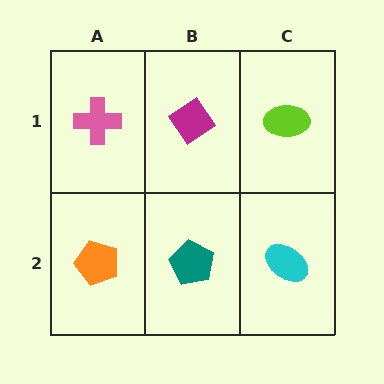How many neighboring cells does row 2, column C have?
2.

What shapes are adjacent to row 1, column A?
An orange pentagon (row 2, column A), a magenta diamond (row 1, column B).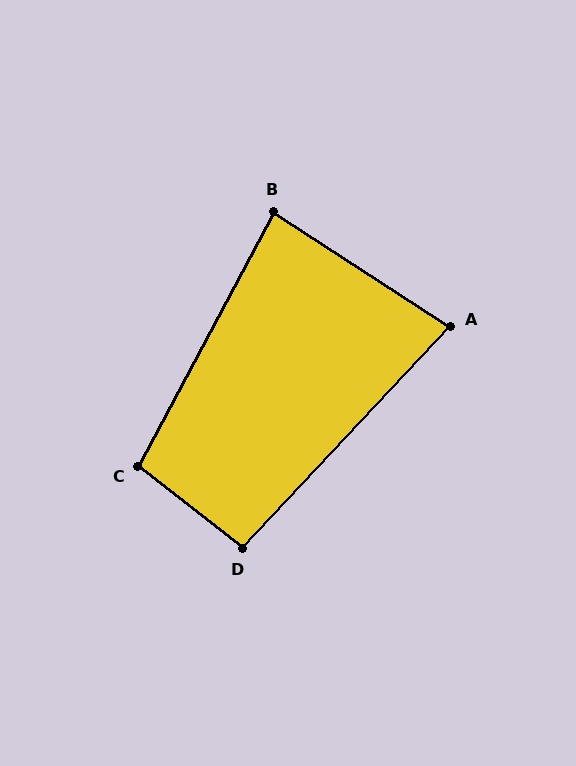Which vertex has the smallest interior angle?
A, at approximately 80 degrees.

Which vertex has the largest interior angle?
C, at approximately 100 degrees.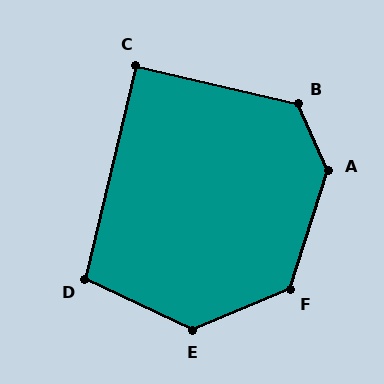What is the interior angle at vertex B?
Approximately 128 degrees (obtuse).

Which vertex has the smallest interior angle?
C, at approximately 90 degrees.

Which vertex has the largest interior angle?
A, at approximately 138 degrees.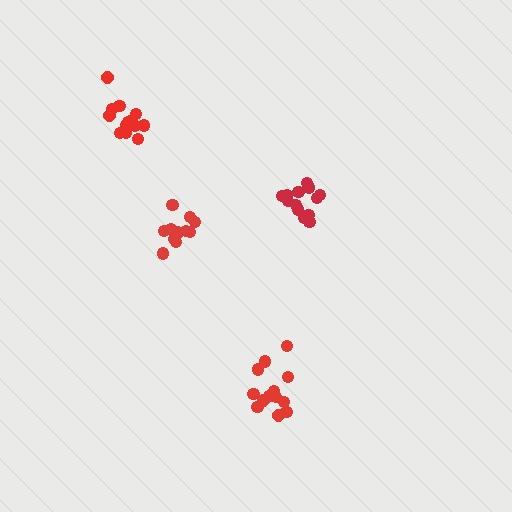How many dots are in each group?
Group 1: 11 dots, Group 2: 13 dots, Group 3: 14 dots, Group 4: 13 dots (51 total).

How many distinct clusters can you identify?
There are 4 distinct clusters.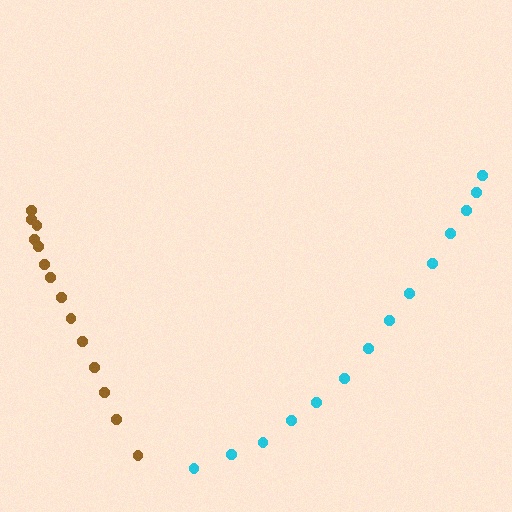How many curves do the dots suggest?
There are 2 distinct paths.